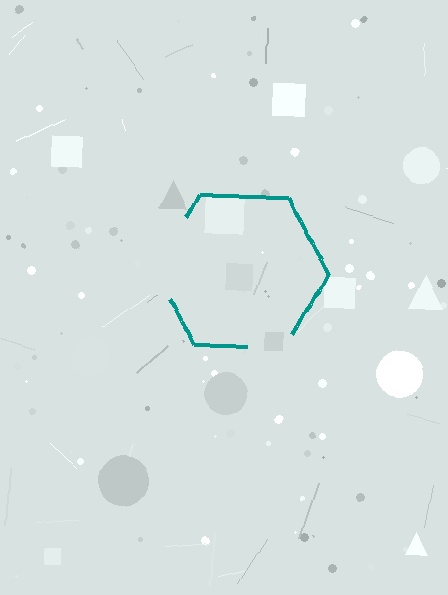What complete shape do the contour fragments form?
The contour fragments form a hexagon.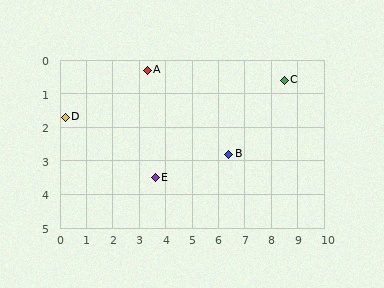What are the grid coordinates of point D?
Point D is at approximately (0.2, 1.7).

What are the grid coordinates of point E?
Point E is at approximately (3.6, 3.5).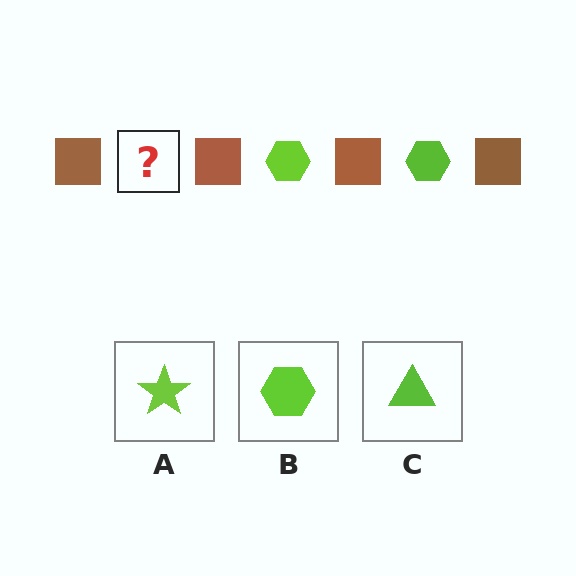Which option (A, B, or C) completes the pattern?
B.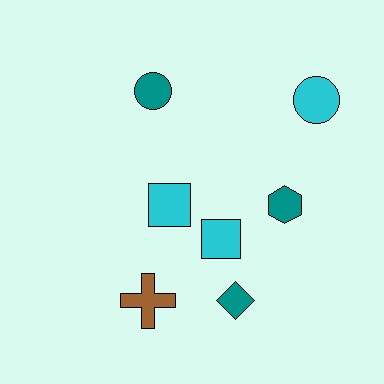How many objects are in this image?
There are 7 objects.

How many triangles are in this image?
There are no triangles.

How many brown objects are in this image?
There is 1 brown object.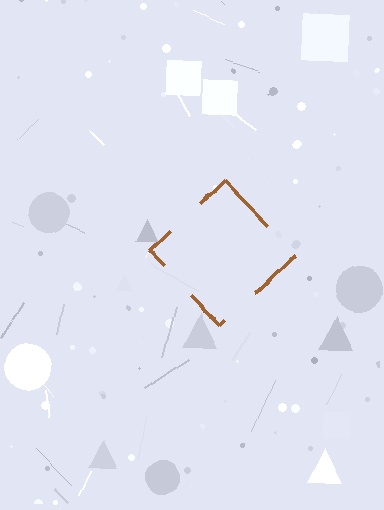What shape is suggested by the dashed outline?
The dashed outline suggests a diamond.